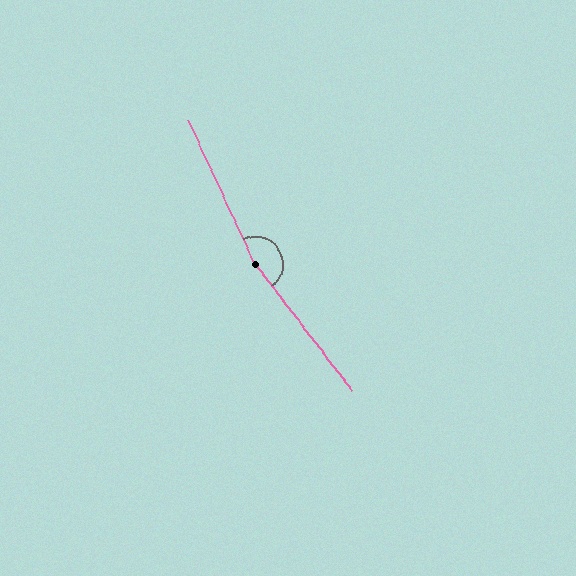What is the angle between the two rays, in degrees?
Approximately 168 degrees.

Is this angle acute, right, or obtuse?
It is obtuse.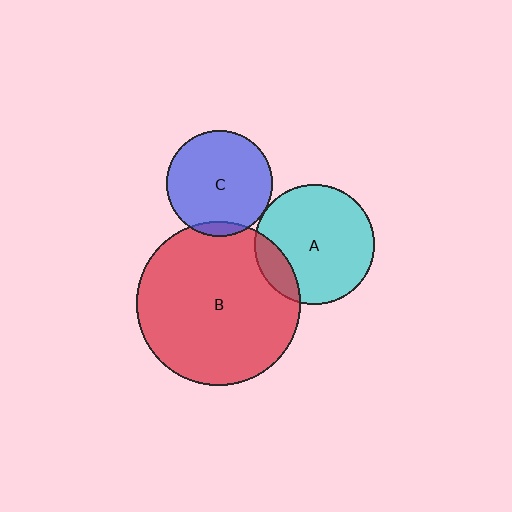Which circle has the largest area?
Circle B (red).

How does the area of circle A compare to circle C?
Approximately 1.3 times.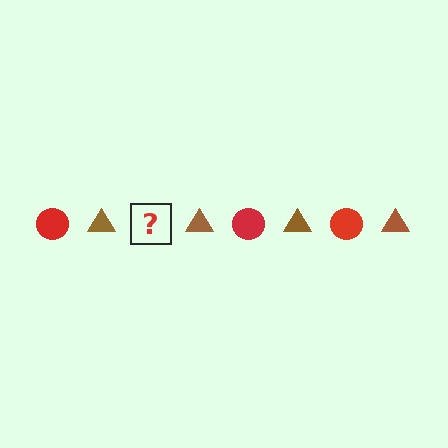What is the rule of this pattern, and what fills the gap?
The rule is that the pattern alternates between red circle and brown triangle. The gap should be filled with a red circle.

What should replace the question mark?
The question mark should be replaced with a red circle.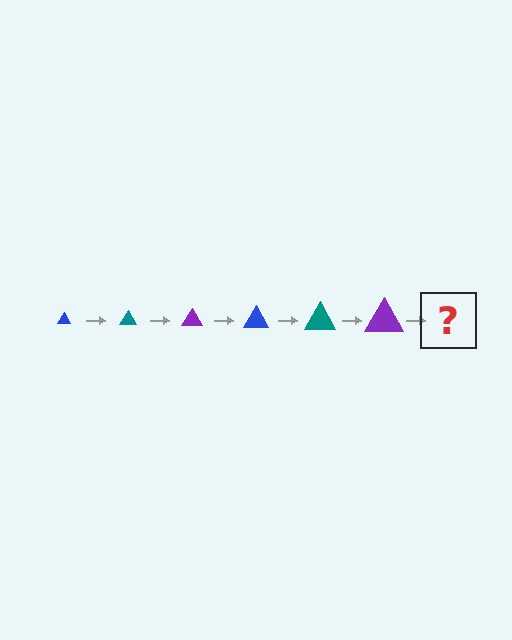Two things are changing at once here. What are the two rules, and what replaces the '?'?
The two rules are that the triangle grows larger each step and the color cycles through blue, teal, and purple. The '?' should be a blue triangle, larger than the previous one.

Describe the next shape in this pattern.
It should be a blue triangle, larger than the previous one.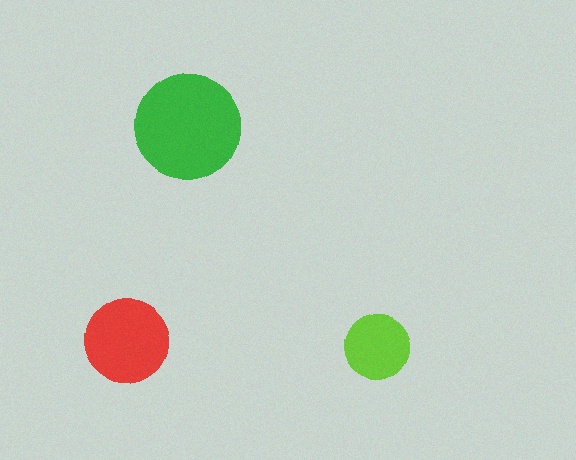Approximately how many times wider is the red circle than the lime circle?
About 1.5 times wider.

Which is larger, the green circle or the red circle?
The green one.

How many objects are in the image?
There are 3 objects in the image.